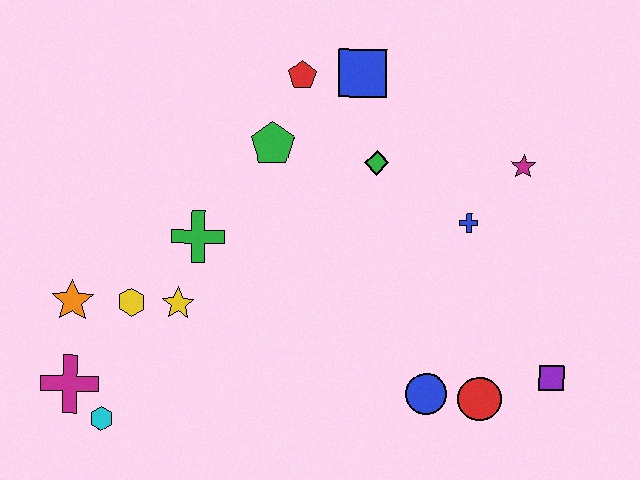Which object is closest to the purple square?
The red circle is closest to the purple square.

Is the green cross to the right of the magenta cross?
Yes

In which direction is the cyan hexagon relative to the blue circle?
The cyan hexagon is to the left of the blue circle.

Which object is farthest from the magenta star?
The magenta cross is farthest from the magenta star.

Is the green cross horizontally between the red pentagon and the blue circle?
No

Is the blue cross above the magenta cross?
Yes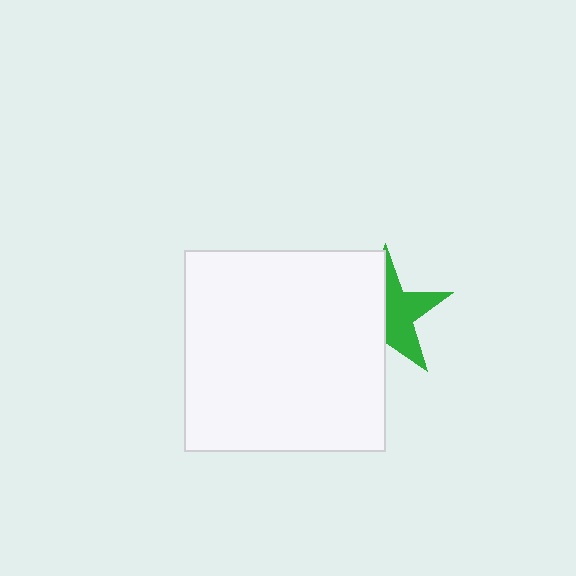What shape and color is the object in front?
The object in front is a white square.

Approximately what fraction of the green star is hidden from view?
Roughly 49% of the green star is hidden behind the white square.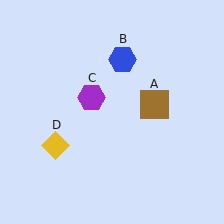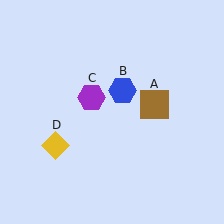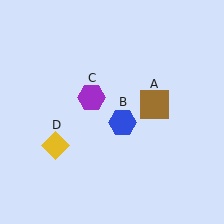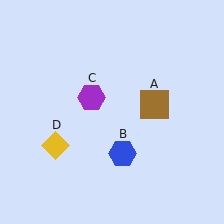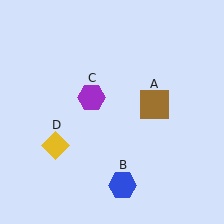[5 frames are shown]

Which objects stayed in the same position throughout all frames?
Brown square (object A) and purple hexagon (object C) and yellow diamond (object D) remained stationary.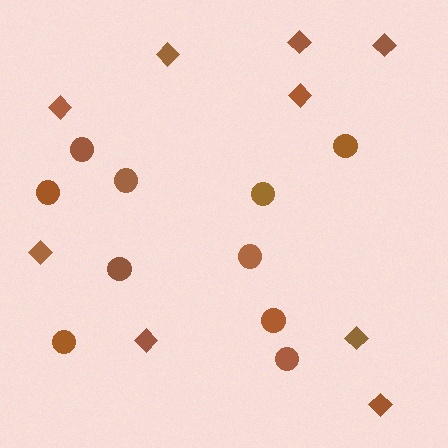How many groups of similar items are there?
There are 2 groups: one group of diamonds (9) and one group of circles (10).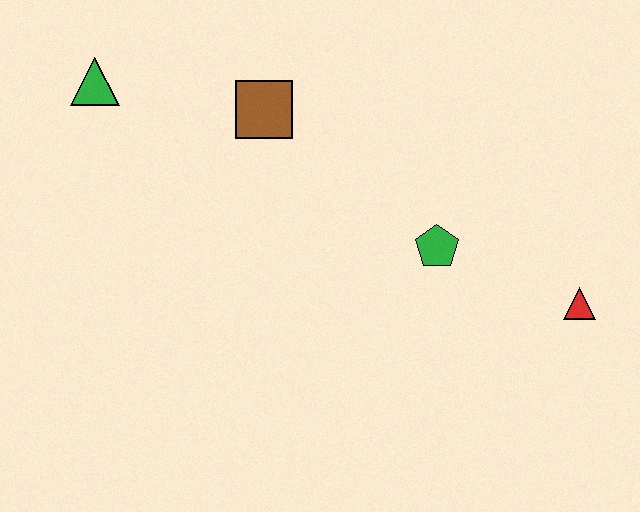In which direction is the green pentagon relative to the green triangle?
The green pentagon is to the right of the green triangle.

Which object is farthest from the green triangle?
The red triangle is farthest from the green triangle.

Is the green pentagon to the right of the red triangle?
No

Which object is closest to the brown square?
The green triangle is closest to the brown square.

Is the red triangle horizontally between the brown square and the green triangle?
No